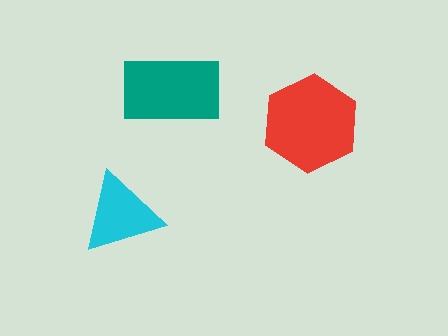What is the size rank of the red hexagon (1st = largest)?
1st.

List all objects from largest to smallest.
The red hexagon, the teal rectangle, the cyan triangle.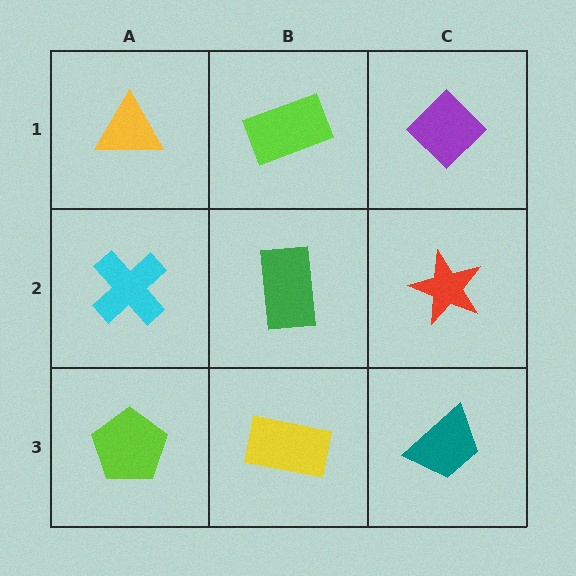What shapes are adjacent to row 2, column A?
A yellow triangle (row 1, column A), a lime pentagon (row 3, column A), a green rectangle (row 2, column B).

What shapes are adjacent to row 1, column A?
A cyan cross (row 2, column A), a lime rectangle (row 1, column B).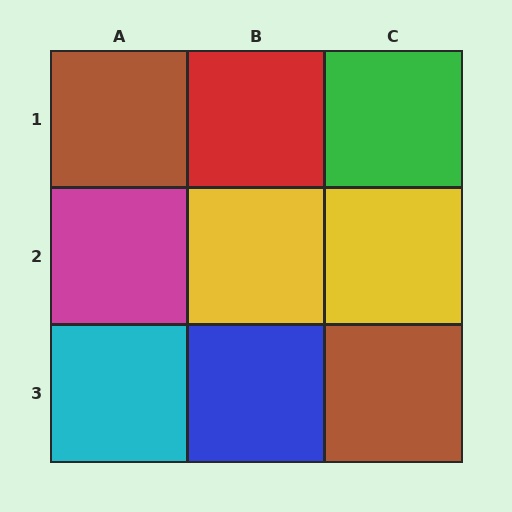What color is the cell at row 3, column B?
Blue.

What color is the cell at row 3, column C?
Brown.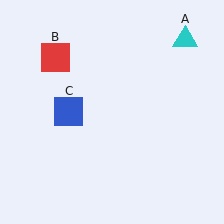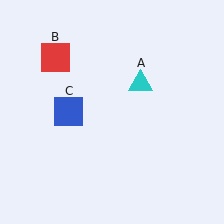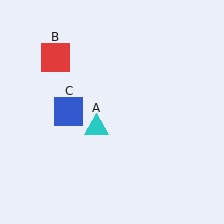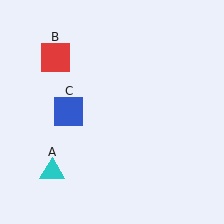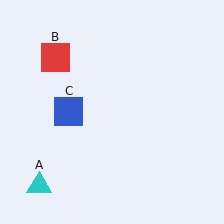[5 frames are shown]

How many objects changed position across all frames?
1 object changed position: cyan triangle (object A).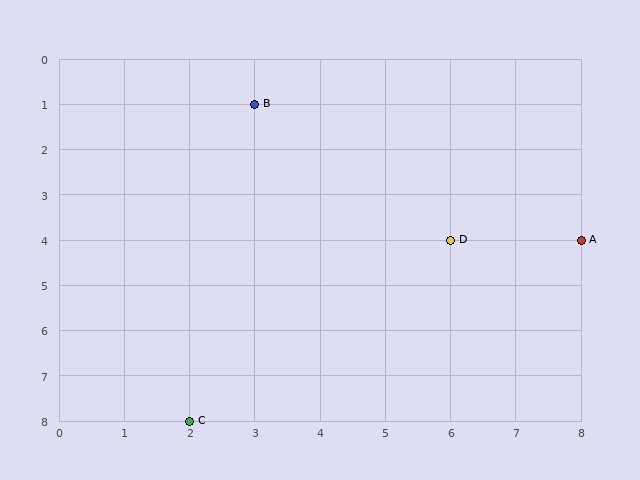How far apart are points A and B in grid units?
Points A and B are 5 columns and 3 rows apart (about 5.8 grid units diagonally).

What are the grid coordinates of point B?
Point B is at grid coordinates (3, 1).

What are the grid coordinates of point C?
Point C is at grid coordinates (2, 8).